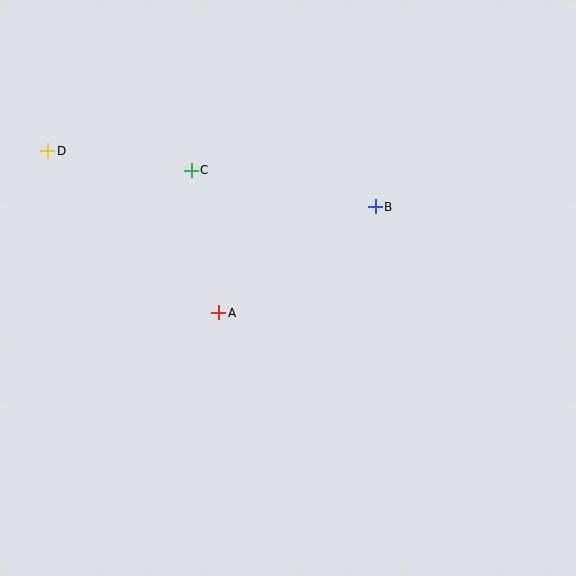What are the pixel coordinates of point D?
Point D is at (48, 151).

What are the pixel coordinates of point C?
Point C is at (191, 170).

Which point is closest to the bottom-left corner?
Point A is closest to the bottom-left corner.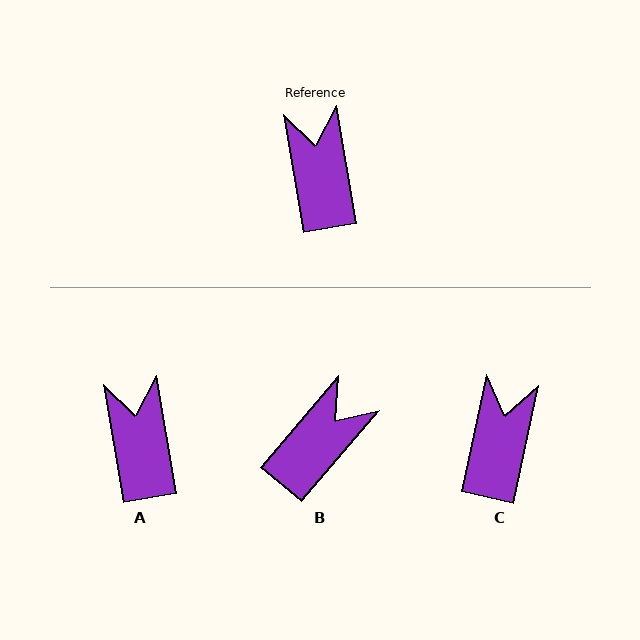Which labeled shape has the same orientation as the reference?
A.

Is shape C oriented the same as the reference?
No, it is off by about 22 degrees.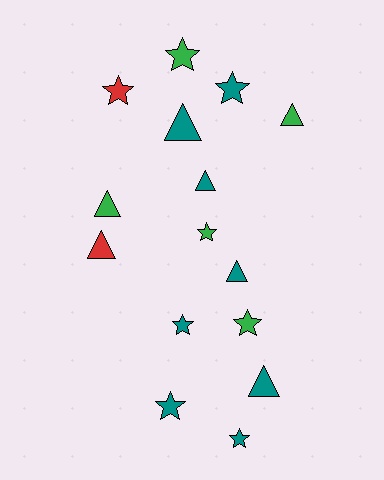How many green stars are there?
There are 3 green stars.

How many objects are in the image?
There are 15 objects.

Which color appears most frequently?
Teal, with 8 objects.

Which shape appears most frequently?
Star, with 8 objects.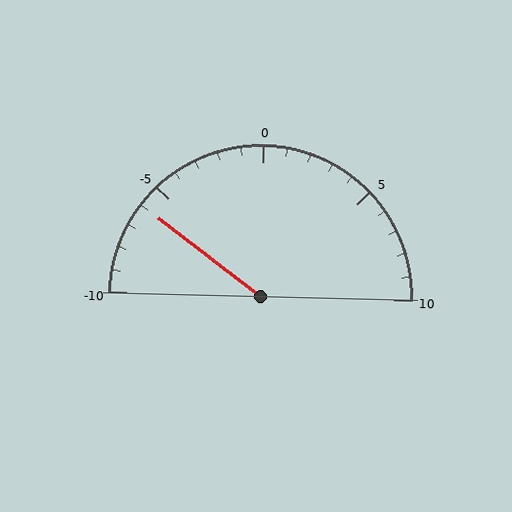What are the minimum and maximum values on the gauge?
The gauge ranges from -10 to 10.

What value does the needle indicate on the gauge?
The needle indicates approximately -6.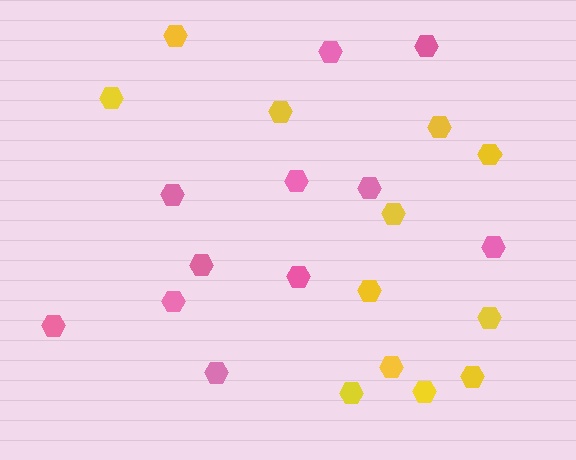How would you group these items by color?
There are 2 groups: one group of yellow hexagons (12) and one group of pink hexagons (11).